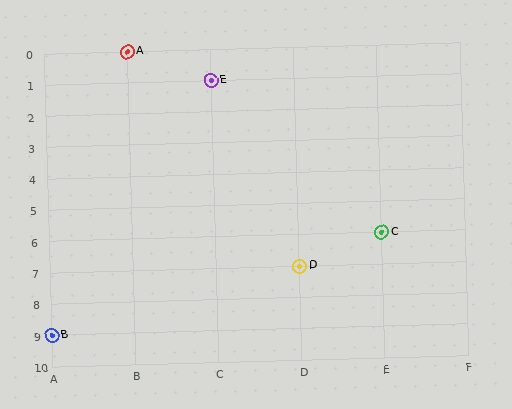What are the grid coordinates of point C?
Point C is at grid coordinates (E, 6).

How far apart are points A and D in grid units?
Points A and D are 2 columns and 7 rows apart (about 7.3 grid units diagonally).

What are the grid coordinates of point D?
Point D is at grid coordinates (D, 7).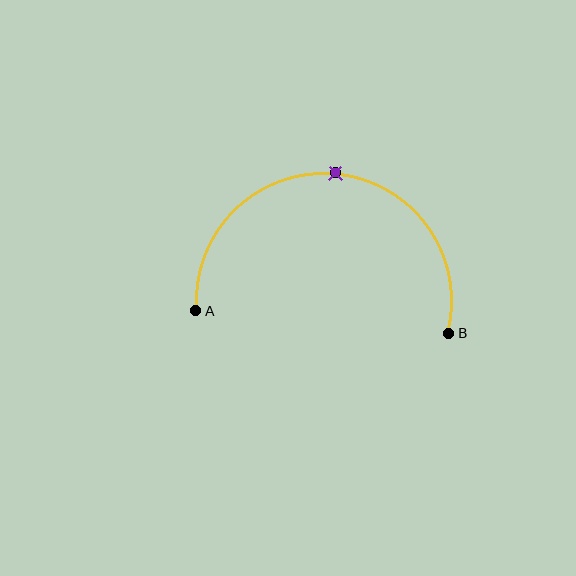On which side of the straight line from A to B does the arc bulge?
The arc bulges above the straight line connecting A and B.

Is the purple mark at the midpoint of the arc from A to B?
Yes. The purple mark lies on the arc at equal arc-length from both A and B — it is the arc midpoint.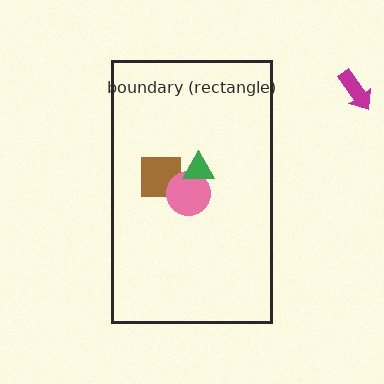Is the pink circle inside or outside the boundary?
Inside.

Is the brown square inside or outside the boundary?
Inside.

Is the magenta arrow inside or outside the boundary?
Outside.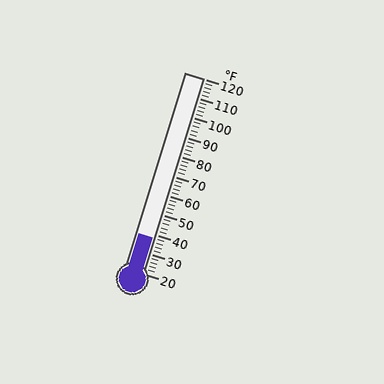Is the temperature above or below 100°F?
The temperature is below 100°F.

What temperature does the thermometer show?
The thermometer shows approximately 38°F.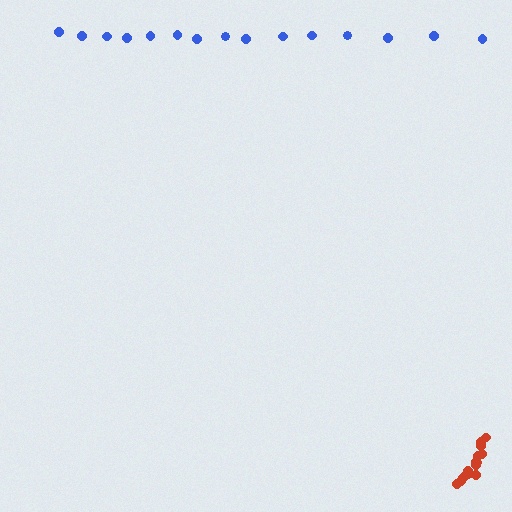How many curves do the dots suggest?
There are 2 distinct paths.